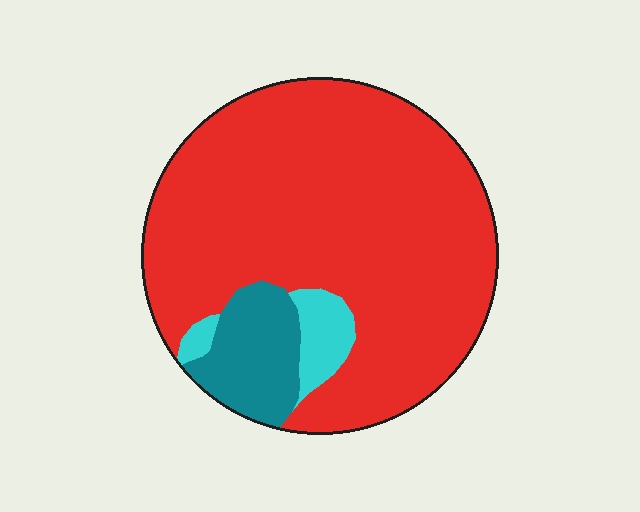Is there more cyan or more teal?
Teal.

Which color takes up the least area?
Cyan, at roughly 5%.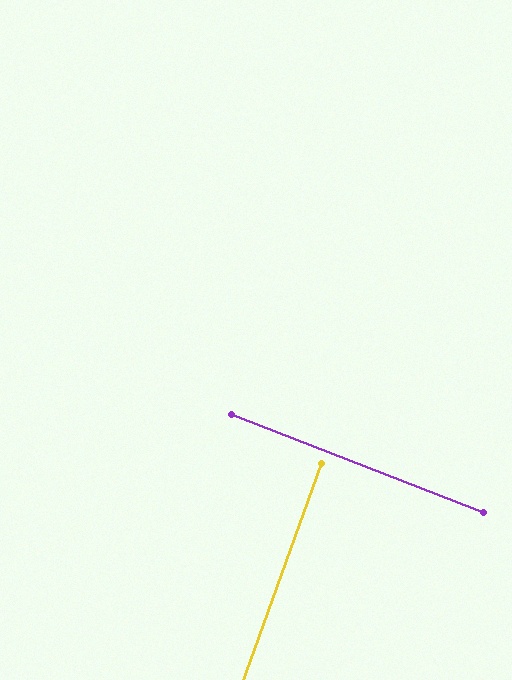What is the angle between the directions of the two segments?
Approximately 89 degrees.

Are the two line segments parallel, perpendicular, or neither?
Perpendicular — they meet at approximately 89°.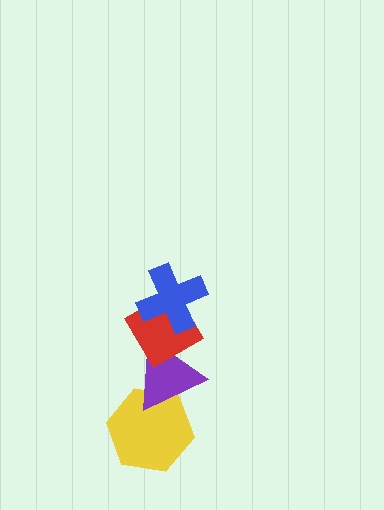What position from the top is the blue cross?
The blue cross is 1st from the top.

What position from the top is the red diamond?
The red diamond is 2nd from the top.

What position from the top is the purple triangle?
The purple triangle is 3rd from the top.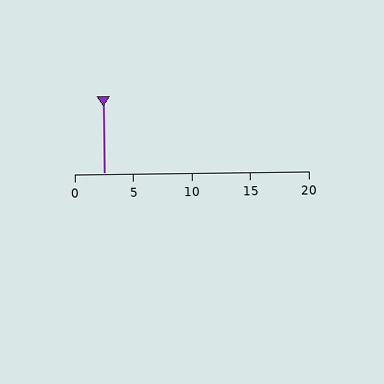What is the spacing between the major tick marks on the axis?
The major ticks are spaced 5 apart.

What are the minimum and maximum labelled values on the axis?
The axis runs from 0 to 20.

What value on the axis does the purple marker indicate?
The marker indicates approximately 2.5.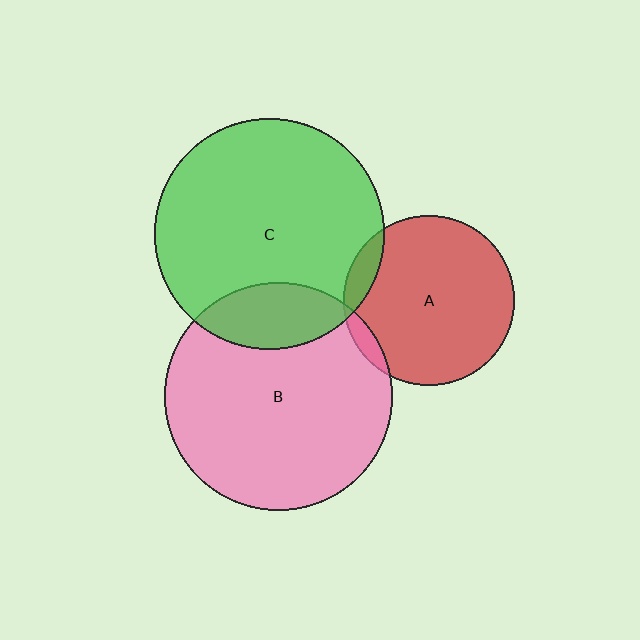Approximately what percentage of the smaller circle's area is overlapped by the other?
Approximately 20%.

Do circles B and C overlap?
Yes.